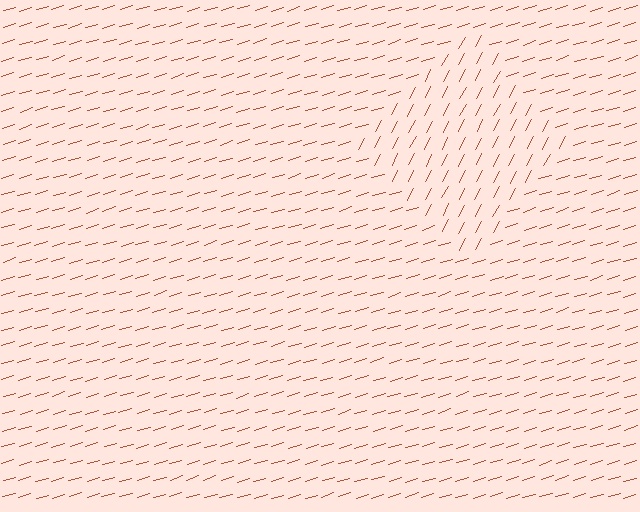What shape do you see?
I see a diamond.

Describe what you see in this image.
The image is filled with small brown line segments. A diamond region in the image has lines oriented differently from the surrounding lines, creating a visible texture boundary.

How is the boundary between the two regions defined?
The boundary is defined purely by a change in line orientation (approximately 45 degrees difference). All lines are the same color and thickness.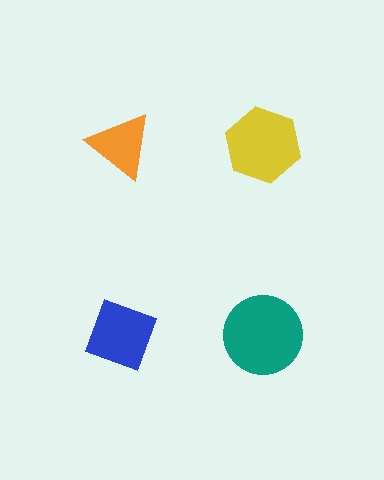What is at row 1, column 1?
An orange triangle.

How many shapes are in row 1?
2 shapes.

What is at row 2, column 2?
A teal circle.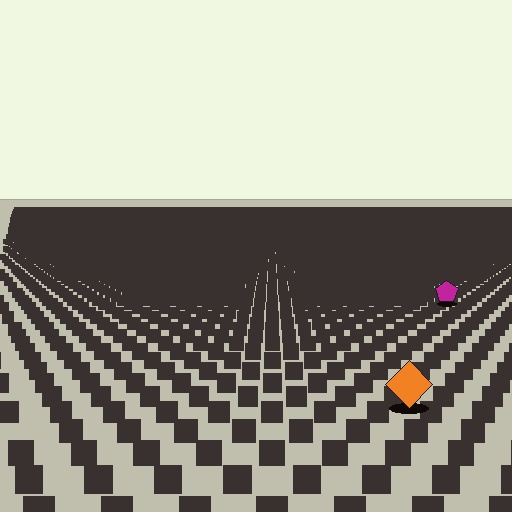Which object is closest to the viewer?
The orange diamond is closest. The texture marks near it are larger and more spread out.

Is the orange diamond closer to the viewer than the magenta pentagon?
Yes. The orange diamond is closer — you can tell from the texture gradient: the ground texture is coarser near it.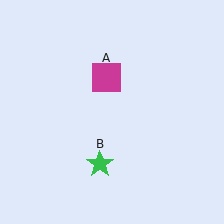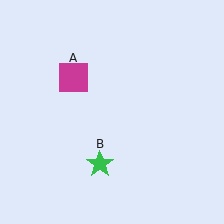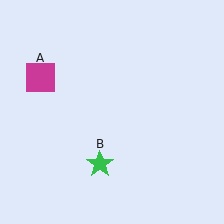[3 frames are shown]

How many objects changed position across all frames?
1 object changed position: magenta square (object A).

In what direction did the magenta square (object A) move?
The magenta square (object A) moved left.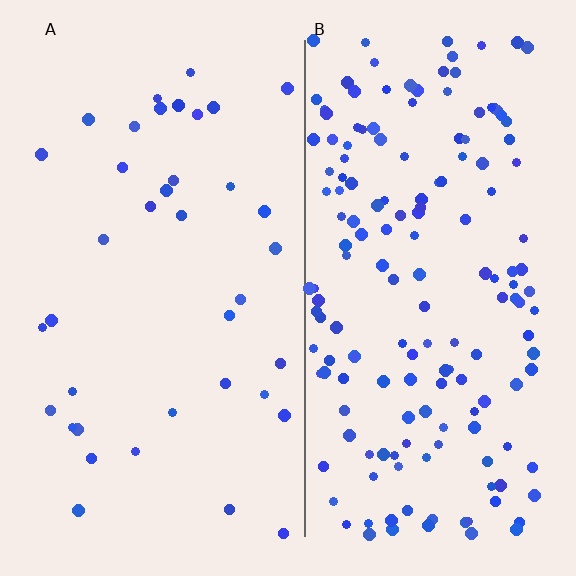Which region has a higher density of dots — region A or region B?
B (the right).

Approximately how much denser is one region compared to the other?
Approximately 4.3× — region B over region A.